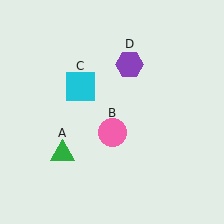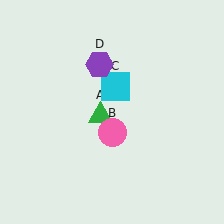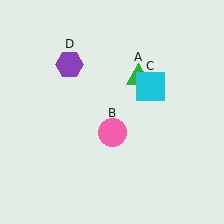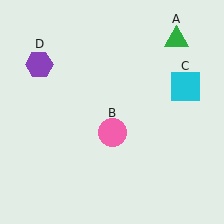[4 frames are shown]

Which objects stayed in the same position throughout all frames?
Pink circle (object B) remained stationary.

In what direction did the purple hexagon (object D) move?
The purple hexagon (object D) moved left.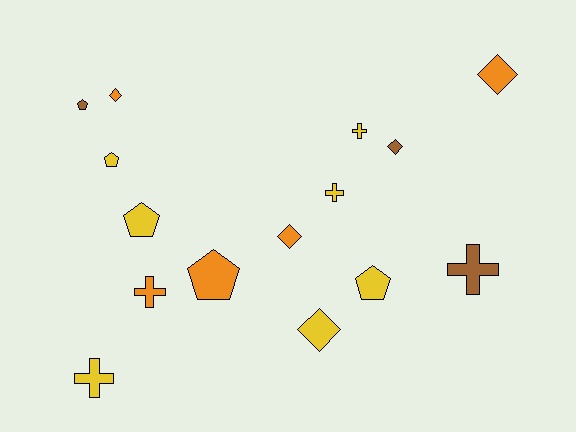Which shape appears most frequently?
Diamond, with 5 objects.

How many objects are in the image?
There are 15 objects.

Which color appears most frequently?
Yellow, with 7 objects.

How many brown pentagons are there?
There is 1 brown pentagon.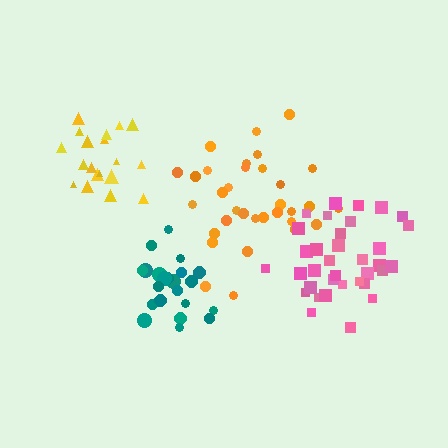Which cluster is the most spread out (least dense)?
Orange.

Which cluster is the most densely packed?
Teal.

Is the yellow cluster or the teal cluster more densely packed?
Teal.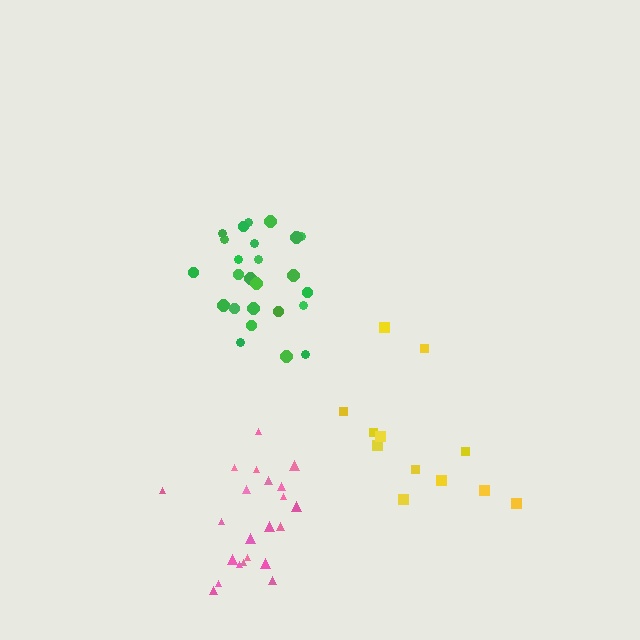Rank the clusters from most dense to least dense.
pink, green, yellow.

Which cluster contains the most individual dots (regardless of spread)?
Green (25).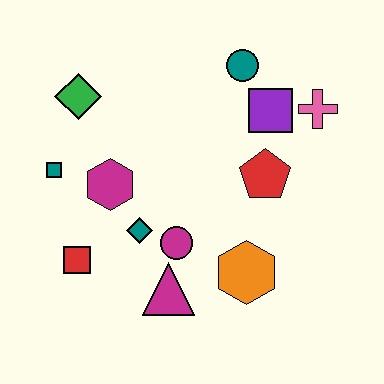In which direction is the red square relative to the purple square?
The red square is to the left of the purple square.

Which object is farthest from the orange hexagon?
The green diamond is farthest from the orange hexagon.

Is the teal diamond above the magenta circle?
Yes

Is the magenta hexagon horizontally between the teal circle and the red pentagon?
No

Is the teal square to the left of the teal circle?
Yes